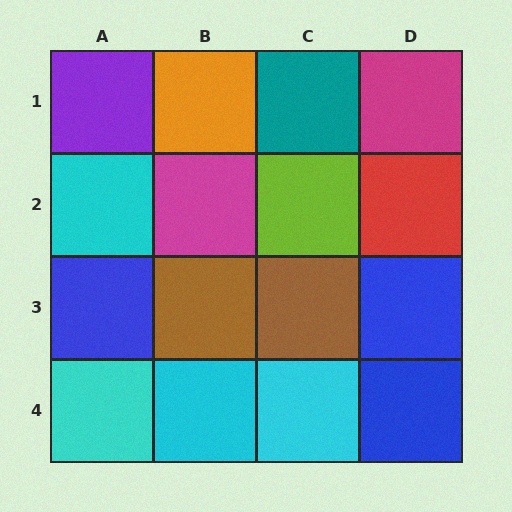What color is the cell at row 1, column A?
Purple.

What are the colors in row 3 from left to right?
Blue, brown, brown, blue.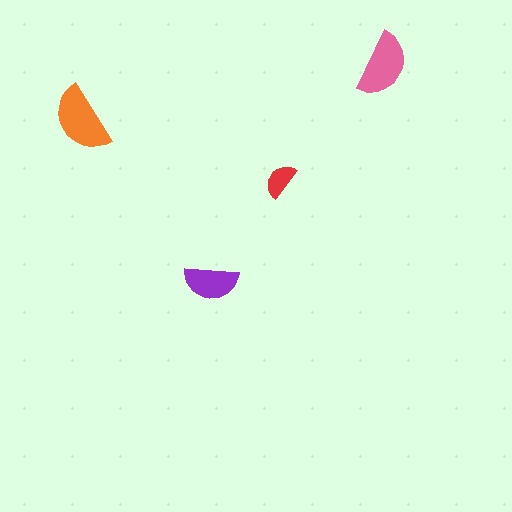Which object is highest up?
The pink semicircle is topmost.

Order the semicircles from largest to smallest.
the orange one, the pink one, the purple one, the red one.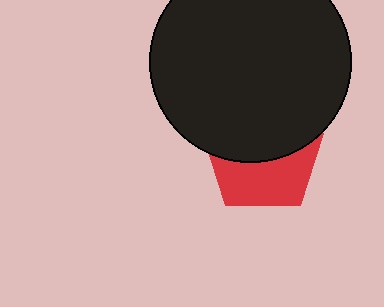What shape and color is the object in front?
The object in front is a black circle.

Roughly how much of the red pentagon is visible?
About half of it is visible (roughly 46%).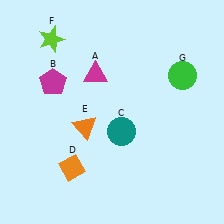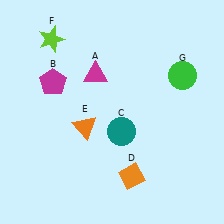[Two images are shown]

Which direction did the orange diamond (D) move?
The orange diamond (D) moved right.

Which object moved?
The orange diamond (D) moved right.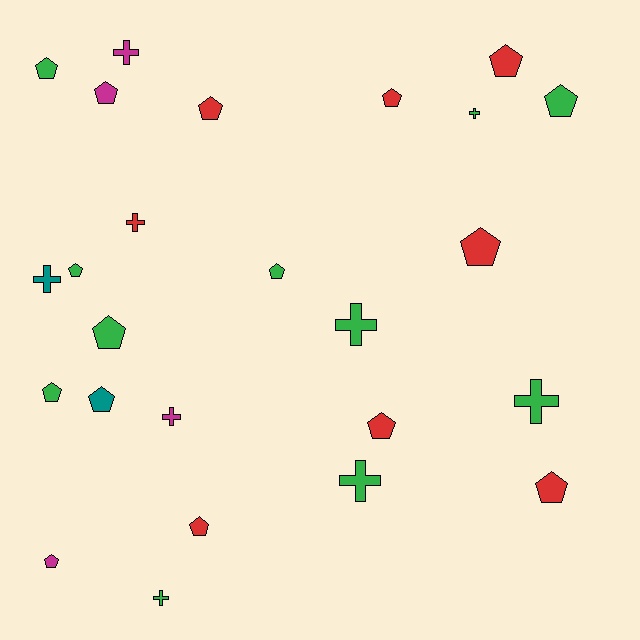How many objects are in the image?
There are 25 objects.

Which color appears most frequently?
Green, with 11 objects.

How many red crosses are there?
There is 1 red cross.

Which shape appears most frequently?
Pentagon, with 16 objects.